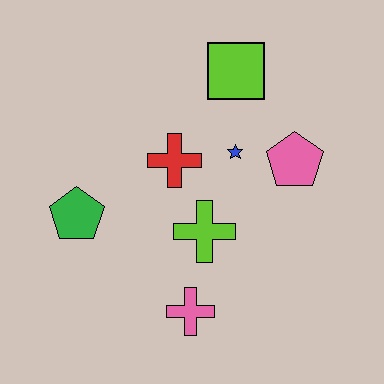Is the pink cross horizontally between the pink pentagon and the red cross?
Yes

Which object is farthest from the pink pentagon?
The green pentagon is farthest from the pink pentagon.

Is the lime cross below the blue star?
Yes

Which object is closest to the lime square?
The blue star is closest to the lime square.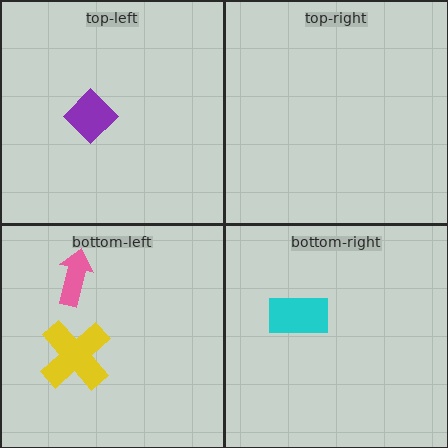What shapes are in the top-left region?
The purple diamond.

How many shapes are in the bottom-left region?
2.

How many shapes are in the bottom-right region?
1.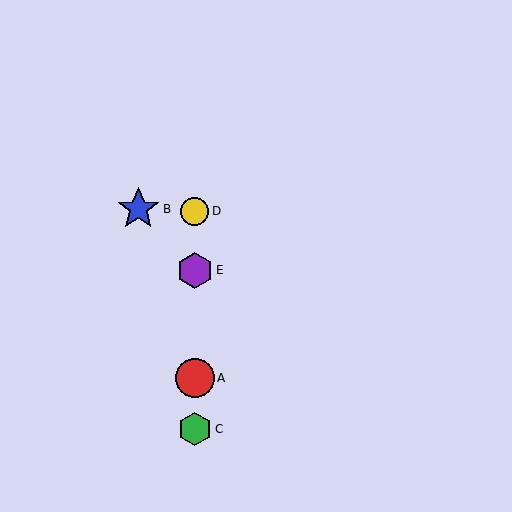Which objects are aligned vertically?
Objects A, C, D, E are aligned vertically.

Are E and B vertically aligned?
No, E is at x≈195 and B is at x≈138.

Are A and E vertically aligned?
Yes, both are at x≈195.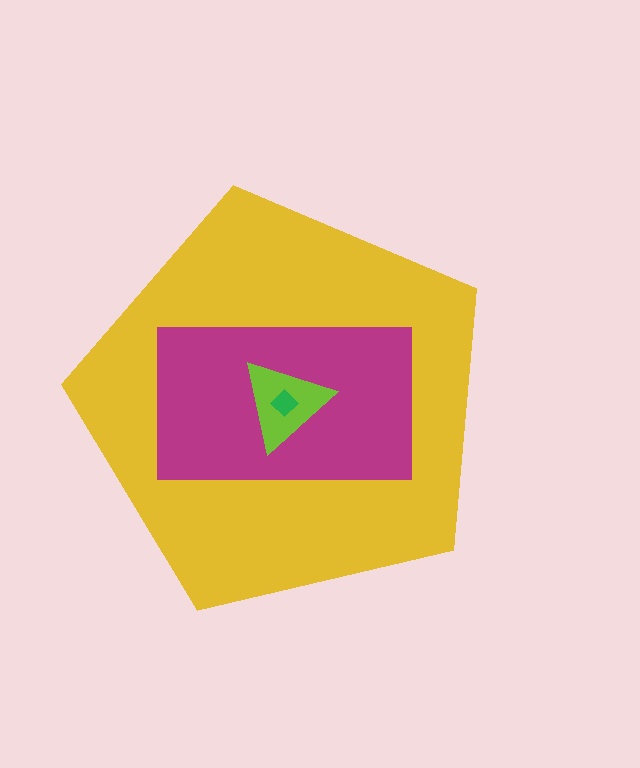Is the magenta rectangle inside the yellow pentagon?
Yes.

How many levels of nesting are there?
4.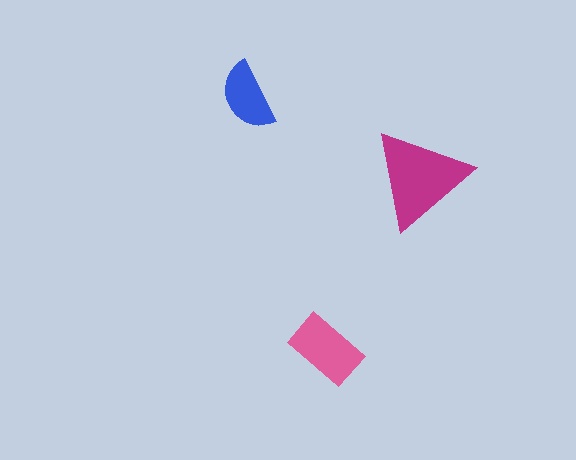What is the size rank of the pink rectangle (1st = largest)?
2nd.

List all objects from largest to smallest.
The magenta triangle, the pink rectangle, the blue semicircle.